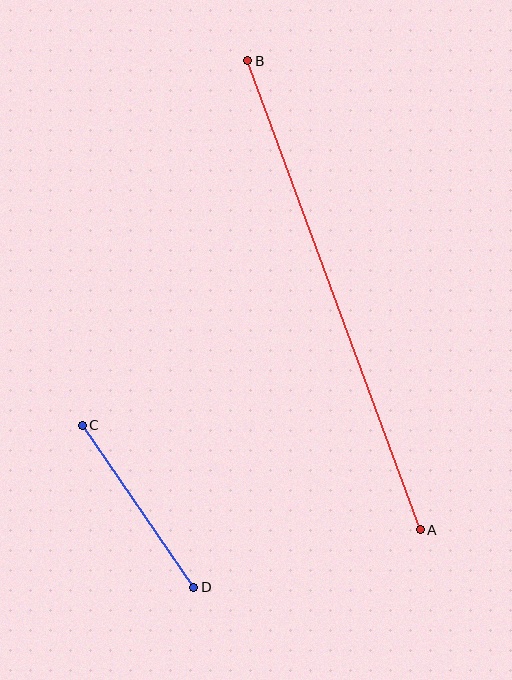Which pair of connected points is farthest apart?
Points A and B are farthest apart.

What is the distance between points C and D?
The distance is approximately 197 pixels.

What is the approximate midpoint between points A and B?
The midpoint is at approximately (334, 295) pixels.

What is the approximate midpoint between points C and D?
The midpoint is at approximately (138, 506) pixels.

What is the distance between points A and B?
The distance is approximately 500 pixels.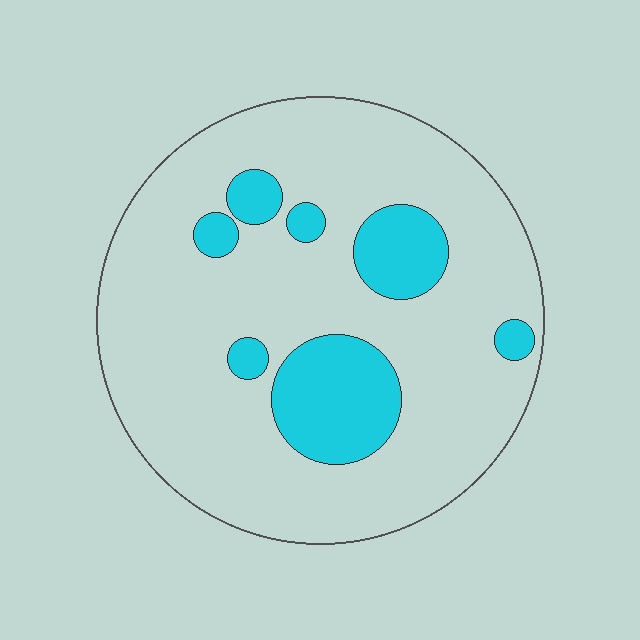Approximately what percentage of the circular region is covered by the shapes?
Approximately 20%.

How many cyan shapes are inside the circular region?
7.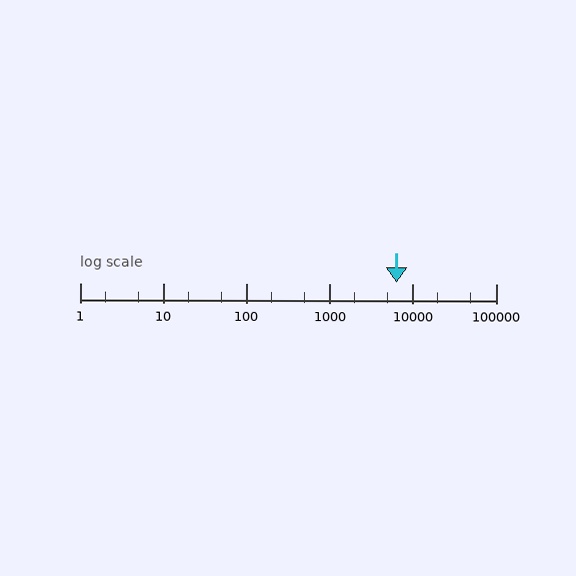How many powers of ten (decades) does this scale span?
The scale spans 5 decades, from 1 to 100000.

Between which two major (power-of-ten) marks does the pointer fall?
The pointer is between 1000 and 10000.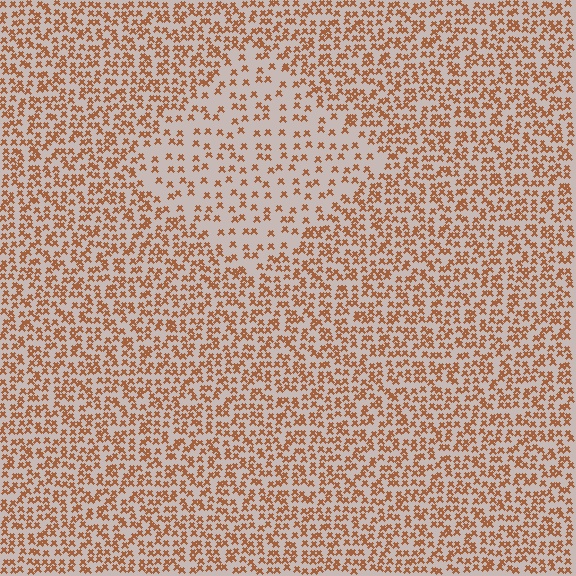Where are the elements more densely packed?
The elements are more densely packed outside the diamond boundary.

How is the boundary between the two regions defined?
The boundary is defined by a change in element density (approximately 2.1x ratio). All elements are the same color, size, and shape.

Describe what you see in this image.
The image contains small brown elements arranged at two different densities. A diamond-shaped region is visible where the elements are less densely packed than the surrounding area.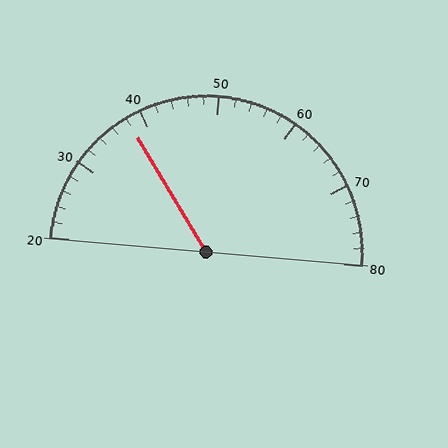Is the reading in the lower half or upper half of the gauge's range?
The reading is in the lower half of the range (20 to 80).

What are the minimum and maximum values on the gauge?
The gauge ranges from 20 to 80.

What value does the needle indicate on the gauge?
The needle indicates approximately 38.